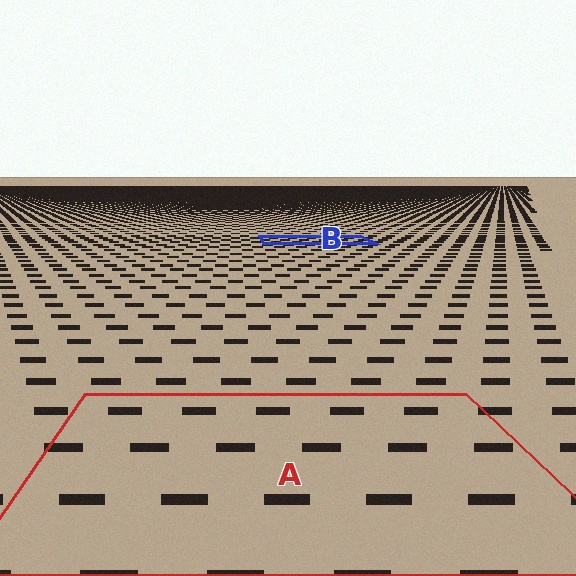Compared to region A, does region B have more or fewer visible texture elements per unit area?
Region B has more texture elements per unit area — they are packed more densely because it is farther away.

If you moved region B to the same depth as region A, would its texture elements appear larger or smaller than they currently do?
They would appear larger. At a closer depth, the same texture elements are projected at a bigger on-screen size.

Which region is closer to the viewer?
Region A is closer. The texture elements there are larger and more spread out.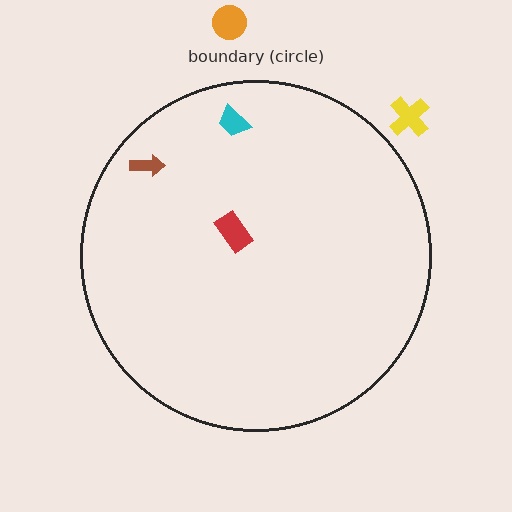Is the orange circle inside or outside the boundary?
Outside.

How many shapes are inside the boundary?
3 inside, 2 outside.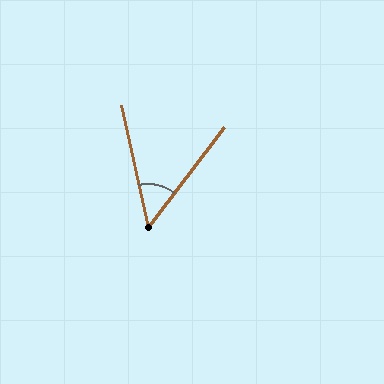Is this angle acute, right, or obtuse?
It is acute.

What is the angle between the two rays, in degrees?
Approximately 50 degrees.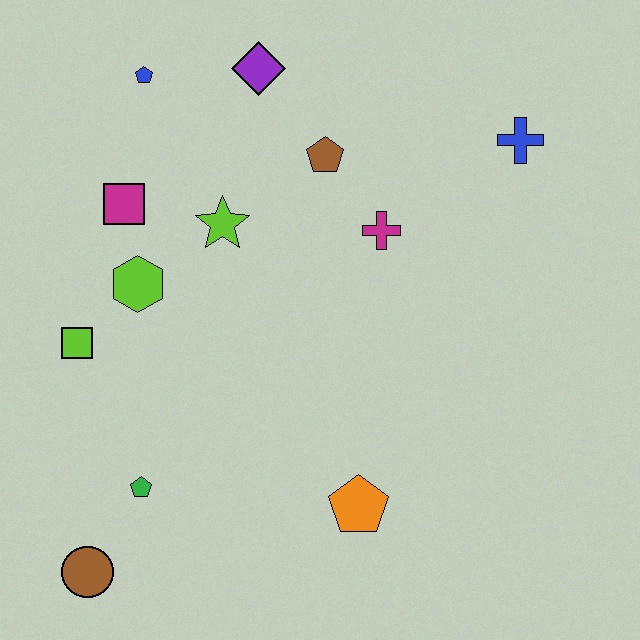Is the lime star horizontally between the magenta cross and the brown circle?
Yes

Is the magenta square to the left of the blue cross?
Yes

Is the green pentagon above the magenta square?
No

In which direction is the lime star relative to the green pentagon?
The lime star is above the green pentagon.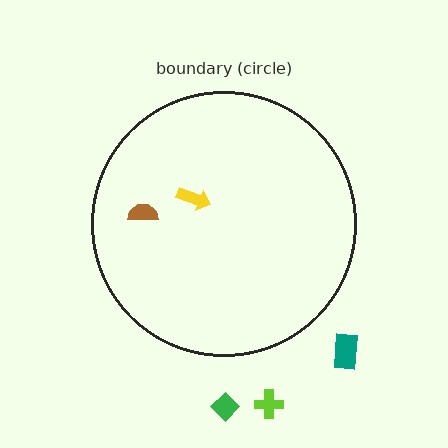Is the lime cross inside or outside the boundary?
Outside.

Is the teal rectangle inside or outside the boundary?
Outside.